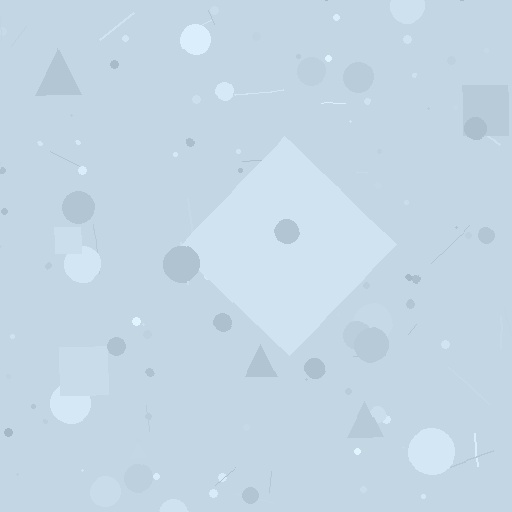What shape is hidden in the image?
A diamond is hidden in the image.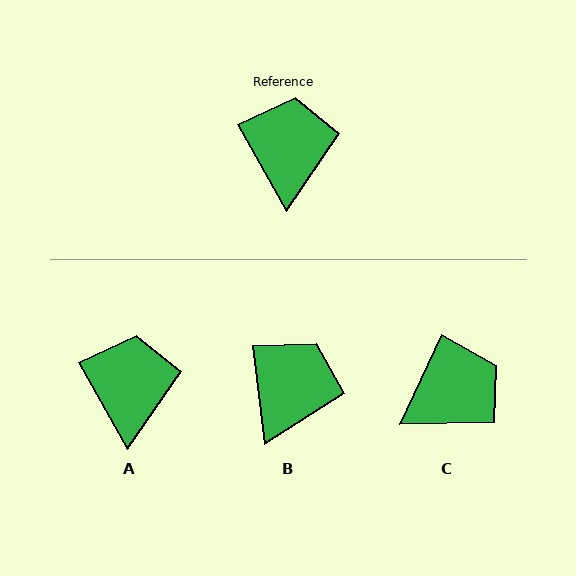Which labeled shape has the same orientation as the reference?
A.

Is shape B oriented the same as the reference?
No, it is off by about 23 degrees.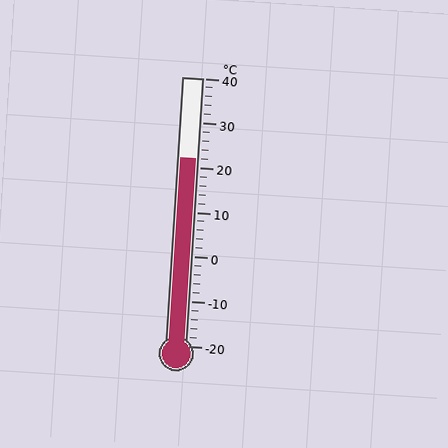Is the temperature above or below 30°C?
The temperature is below 30°C.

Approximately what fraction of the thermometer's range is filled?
The thermometer is filled to approximately 70% of its range.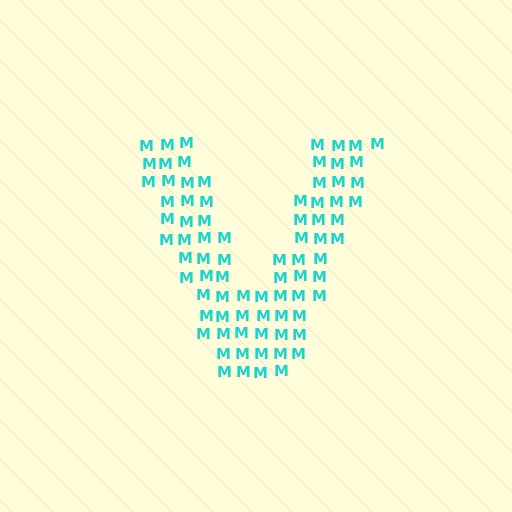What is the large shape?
The large shape is the letter V.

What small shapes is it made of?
It is made of small letter M's.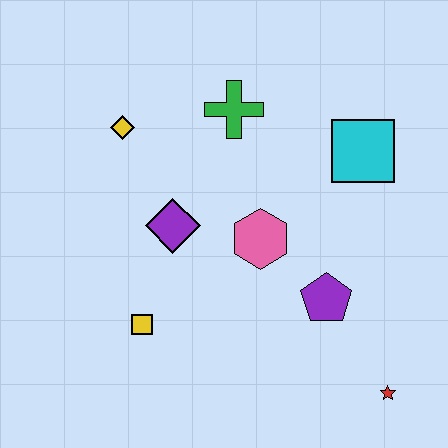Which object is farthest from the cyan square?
The yellow square is farthest from the cyan square.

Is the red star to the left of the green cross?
No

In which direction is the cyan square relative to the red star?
The cyan square is above the red star.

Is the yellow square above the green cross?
No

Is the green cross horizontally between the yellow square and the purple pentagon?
Yes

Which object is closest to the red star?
The purple pentagon is closest to the red star.